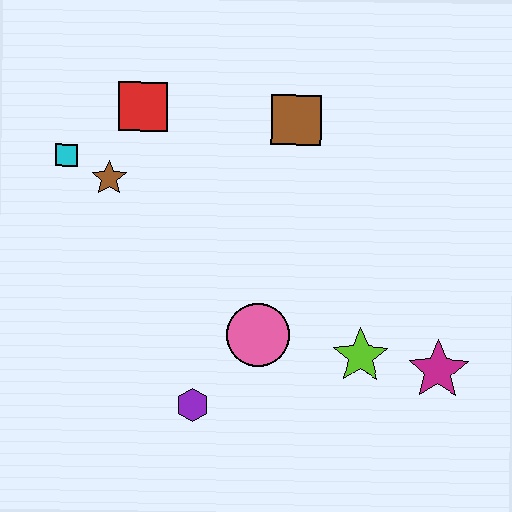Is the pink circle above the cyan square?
No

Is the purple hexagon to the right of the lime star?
No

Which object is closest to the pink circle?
The purple hexagon is closest to the pink circle.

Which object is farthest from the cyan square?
The magenta star is farthest from the cyan square.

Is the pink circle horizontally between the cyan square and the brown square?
Yes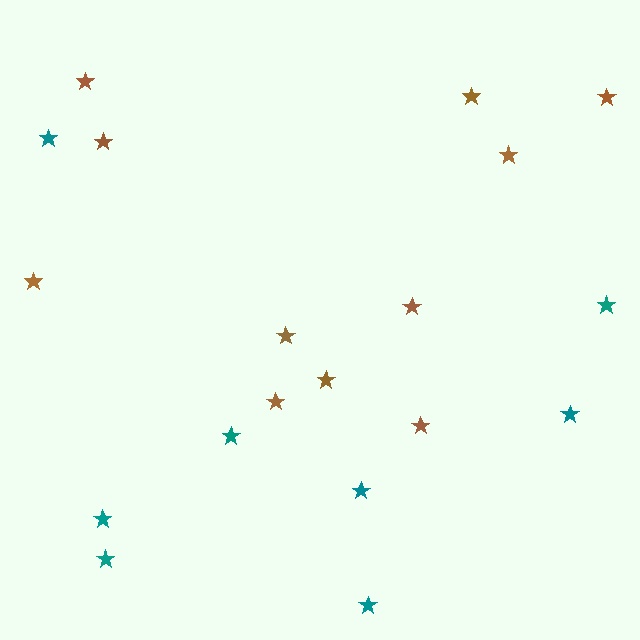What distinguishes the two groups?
There are 2 groups: one group of brown stars (11) and one group of teal stars (8).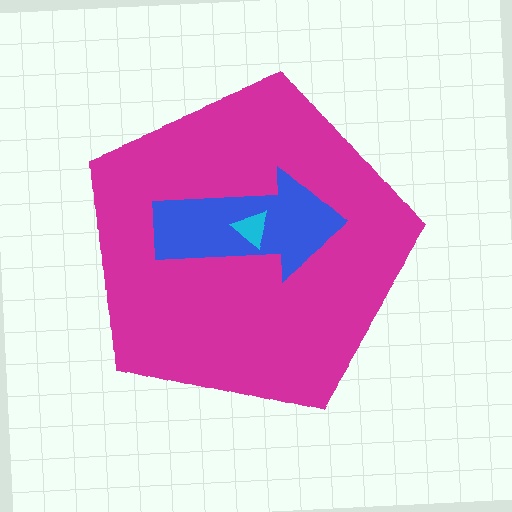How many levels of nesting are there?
3.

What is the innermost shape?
The cyan triangle.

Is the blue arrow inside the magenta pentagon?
Yes.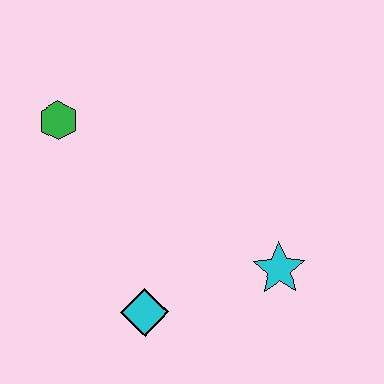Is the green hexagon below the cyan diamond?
No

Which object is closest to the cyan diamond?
The cyan star is closest to the cyan diamond.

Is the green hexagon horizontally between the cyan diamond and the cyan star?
No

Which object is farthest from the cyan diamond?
The green hexagon is farthest from the cyan diamond.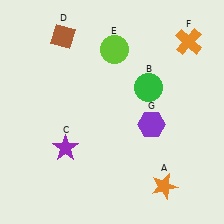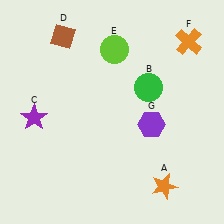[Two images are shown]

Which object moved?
The purple star (C) moved left.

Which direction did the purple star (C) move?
The purple star (C) moved left.